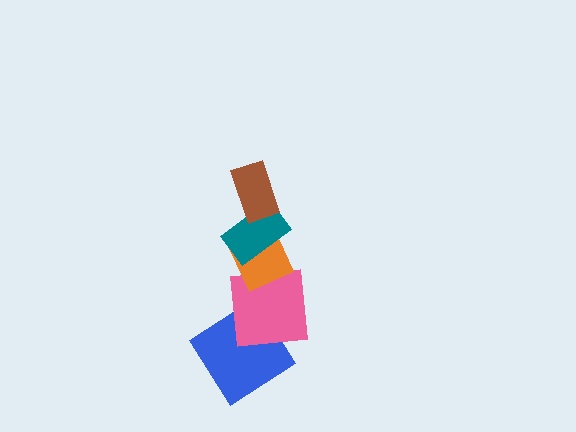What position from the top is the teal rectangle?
The teal rectangle is 2nd from the top.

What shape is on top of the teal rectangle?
The brown rectangle is on top of the teal rectangle.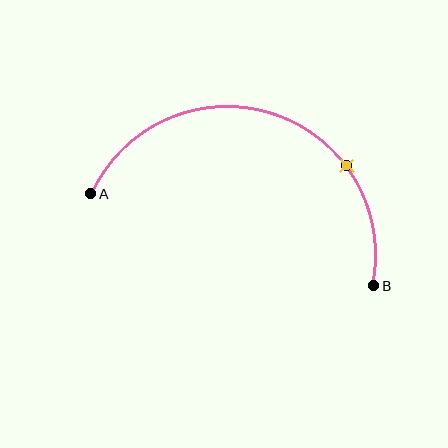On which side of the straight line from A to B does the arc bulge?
The arc bulges above the straight line connecting A and B.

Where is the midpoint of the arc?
The arc midpoint is the point on the curve farthest from the straight line joining A and B. It sits above that line.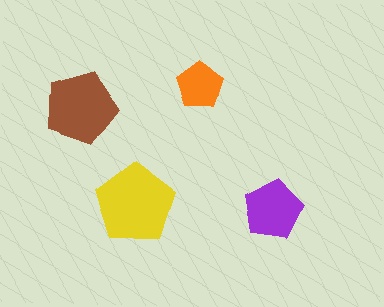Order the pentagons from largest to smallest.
the yellow one, the brown one, the purple one, the orange one.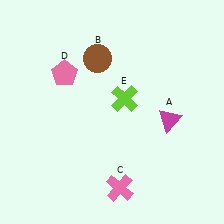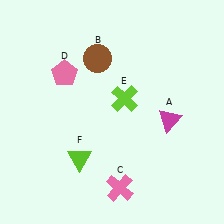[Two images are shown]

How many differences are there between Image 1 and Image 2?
There is 1 difference between the two images.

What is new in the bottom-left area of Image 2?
A lime triangle (F) was added in the bottom-left area of Image 2.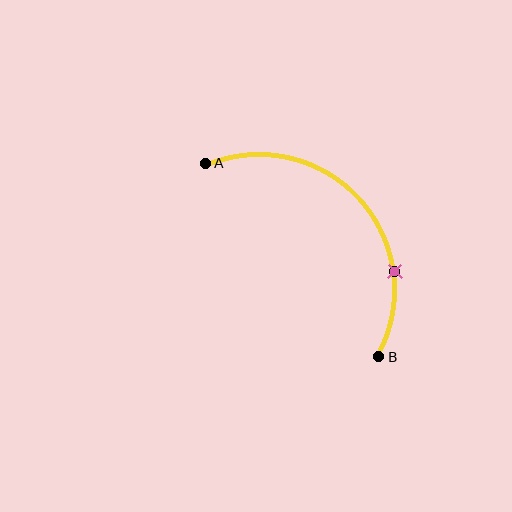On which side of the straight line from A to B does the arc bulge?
The arc bulges above and to the right of the straight line connecting A and B.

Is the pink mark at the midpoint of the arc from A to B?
No. The pink mark lies on the arc but is closer to endpoint B. The arc midpoint would be at the point on the curve equidistant along the arc from both A and B.